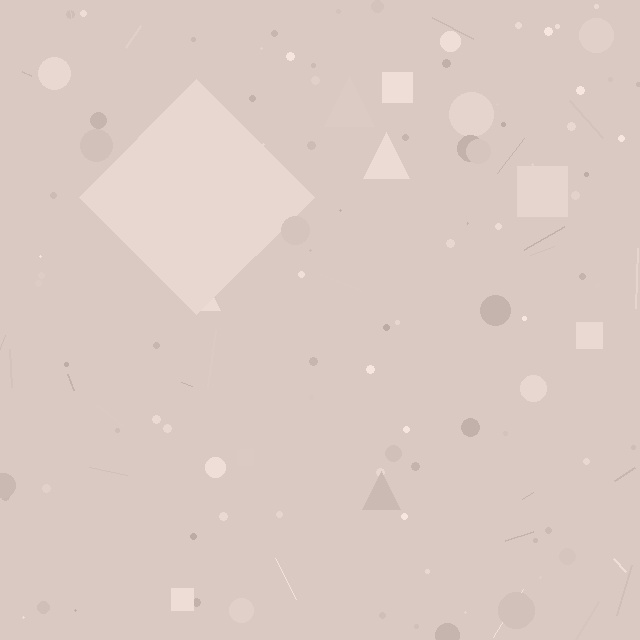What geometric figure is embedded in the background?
A diamond is embedded in the background.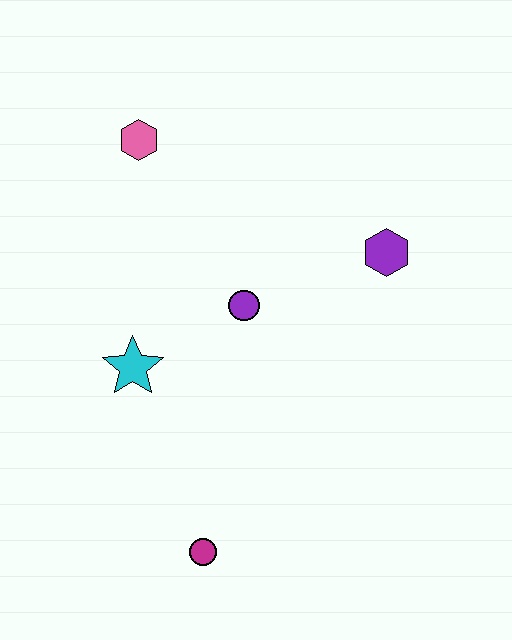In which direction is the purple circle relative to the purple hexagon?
The purple circle is to the left of the purple hexagon.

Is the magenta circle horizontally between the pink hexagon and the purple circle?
Yes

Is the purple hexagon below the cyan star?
No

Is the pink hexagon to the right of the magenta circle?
No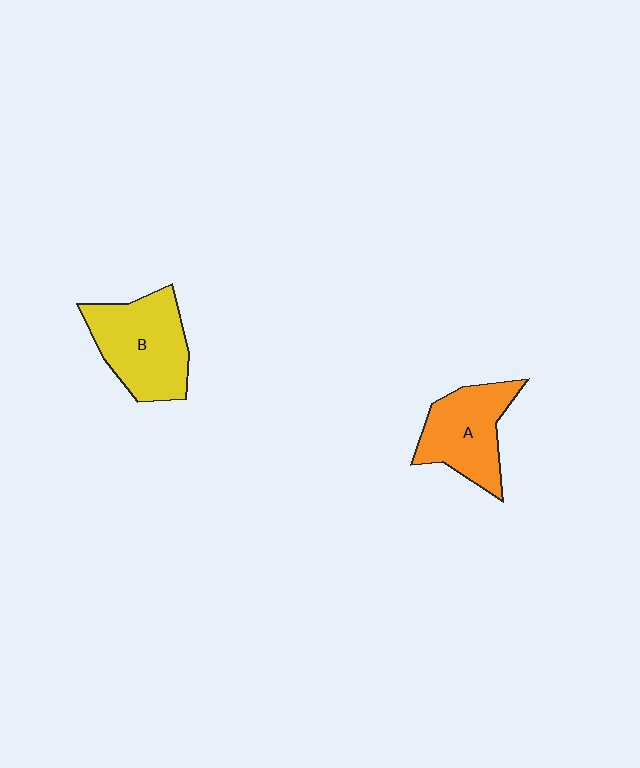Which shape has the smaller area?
Shape A (orange).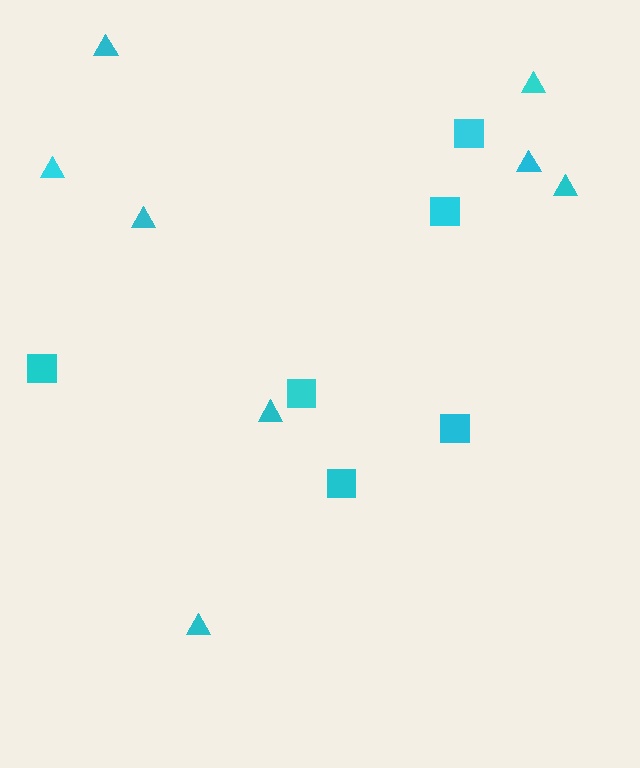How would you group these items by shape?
There are 2 groups: one group of squares (6) and one group of triangles (8).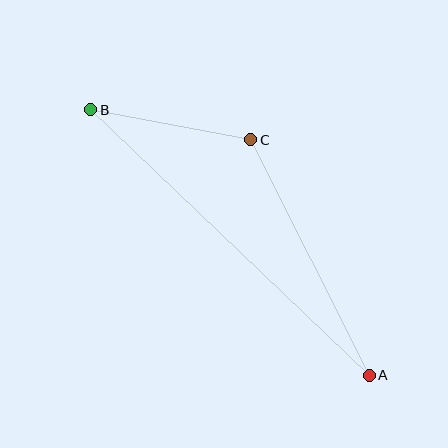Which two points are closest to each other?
Points B and C are closest to each other.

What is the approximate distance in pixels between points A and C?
The distance between A and C is approximately 264 pixels.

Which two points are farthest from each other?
Points A and B are farthest from each other.